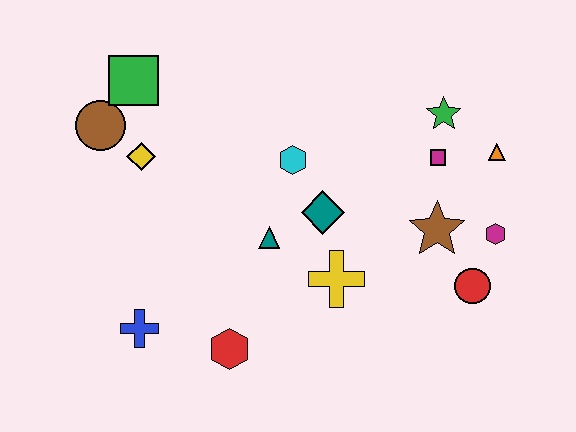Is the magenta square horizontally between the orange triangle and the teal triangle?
Yes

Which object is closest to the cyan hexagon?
The teal diamond is closest to the cyan hexagon.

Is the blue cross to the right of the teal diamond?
No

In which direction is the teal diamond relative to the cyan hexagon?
The teal diamond is below the cyan hexagon.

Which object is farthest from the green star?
The blue cross is farthest from the green star.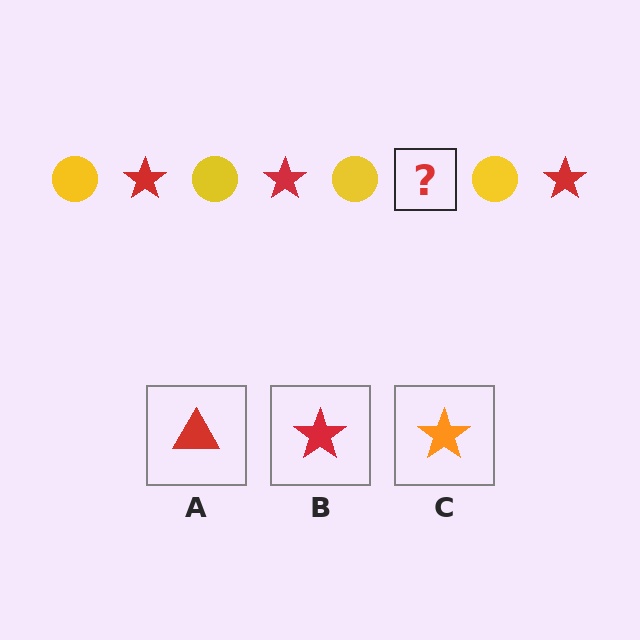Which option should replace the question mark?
Option B.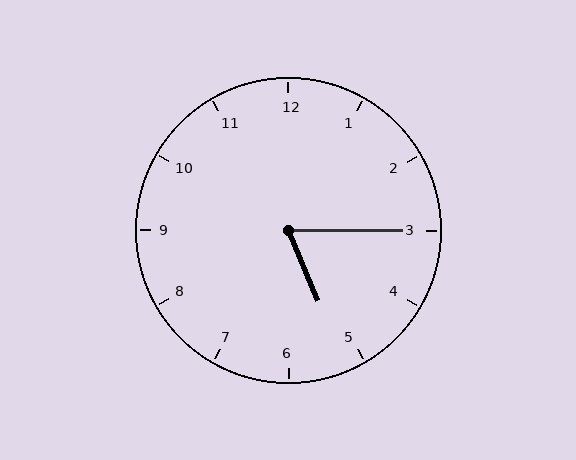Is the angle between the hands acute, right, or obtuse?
It is acute.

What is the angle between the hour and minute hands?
Approximately 68 degrees.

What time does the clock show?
5:15.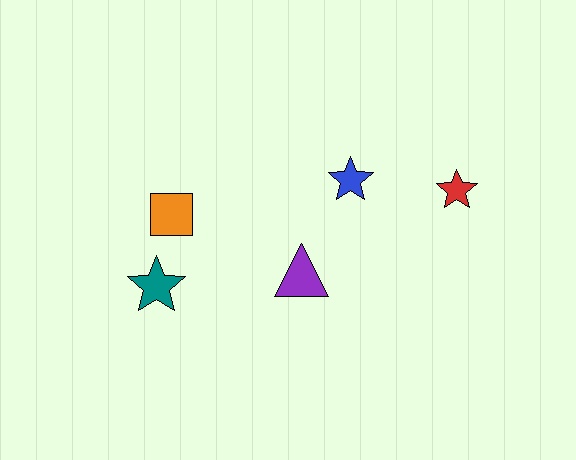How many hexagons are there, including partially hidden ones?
There are no hexagons.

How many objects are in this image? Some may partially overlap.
There are 5 objects.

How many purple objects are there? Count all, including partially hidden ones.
There is 1 purple object.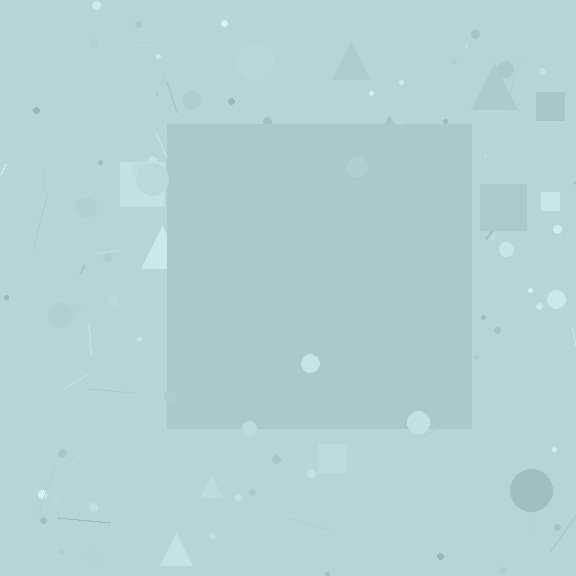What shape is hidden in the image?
A square is hidden in the image.